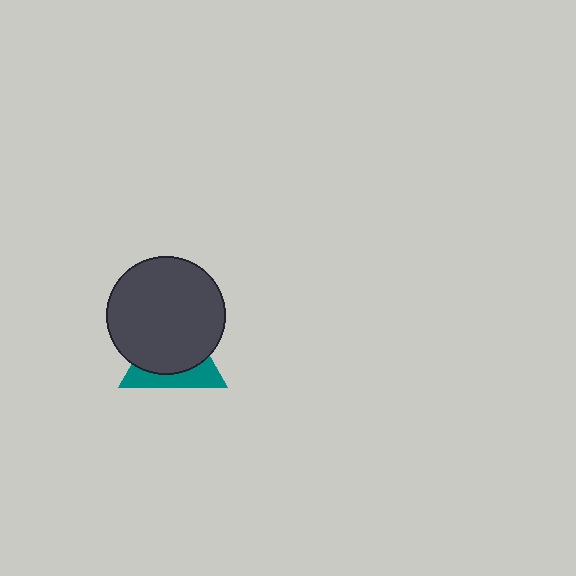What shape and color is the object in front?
The object in front is a dark gray circle.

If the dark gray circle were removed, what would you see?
You would see the complete teal triangle.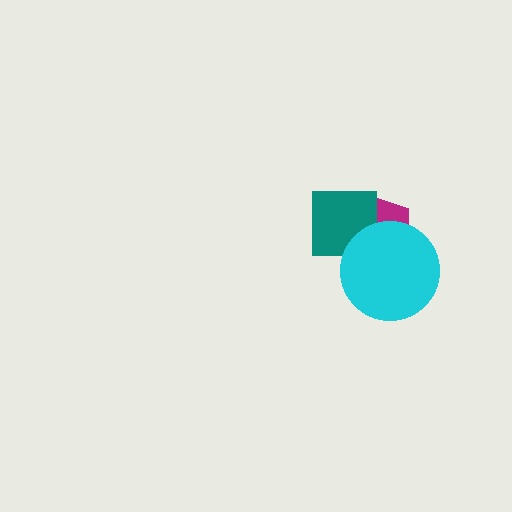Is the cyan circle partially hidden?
No, no other shape covers it.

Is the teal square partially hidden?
Yes, it is partially covered by another shape.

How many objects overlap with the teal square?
2 objects overlap with the teal square.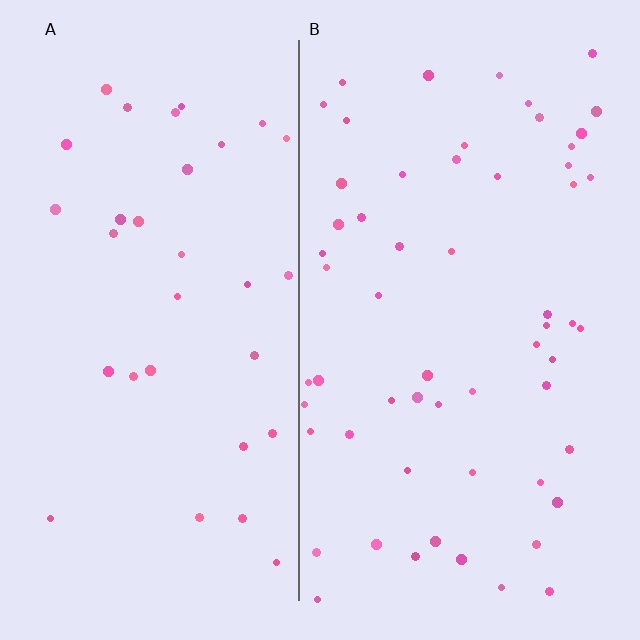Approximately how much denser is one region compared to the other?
Approximately 1.8× — region B over region A.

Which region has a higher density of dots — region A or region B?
B (the right).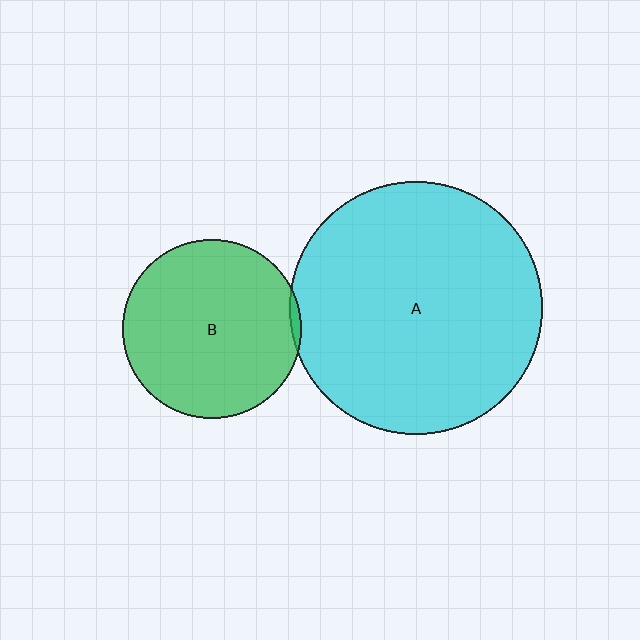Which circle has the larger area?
Circle A (cyan).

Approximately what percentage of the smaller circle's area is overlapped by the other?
Approximately 5%.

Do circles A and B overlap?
Yes.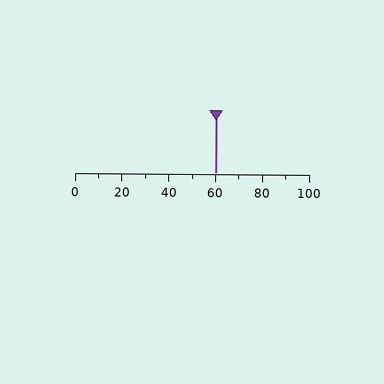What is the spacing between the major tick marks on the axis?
The major ticks are spaced 20 apart.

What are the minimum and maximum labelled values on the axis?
The axis runs from 0 to 100.